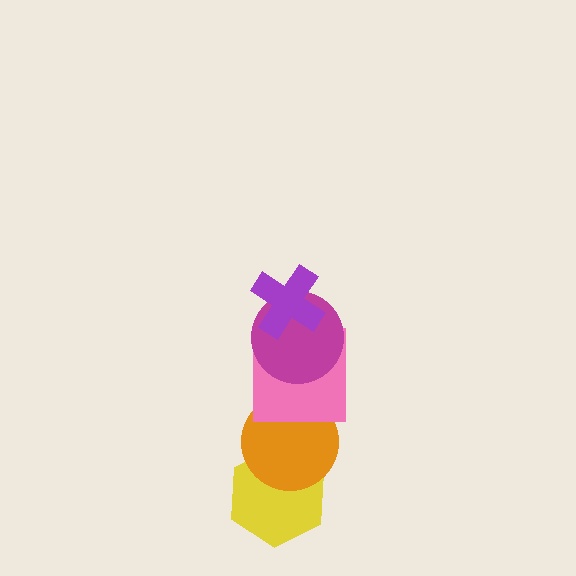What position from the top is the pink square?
The pink square is 3rd from the top.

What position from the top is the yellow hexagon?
The yellow hexagon is 5th from the top.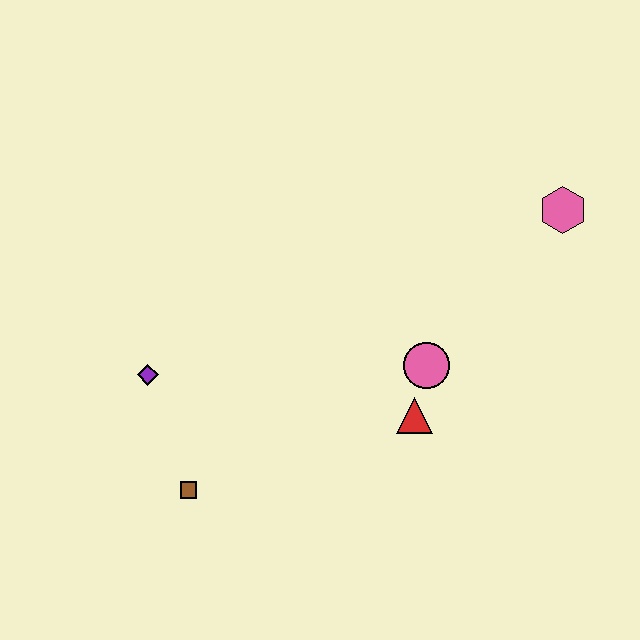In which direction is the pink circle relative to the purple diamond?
The pink circle is to the right of the purple diamond.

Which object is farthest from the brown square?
The pink hexagon is farthest from the brown square.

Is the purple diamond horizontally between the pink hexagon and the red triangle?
No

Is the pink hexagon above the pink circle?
Yes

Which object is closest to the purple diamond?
The brown square is closest to the purple diamond.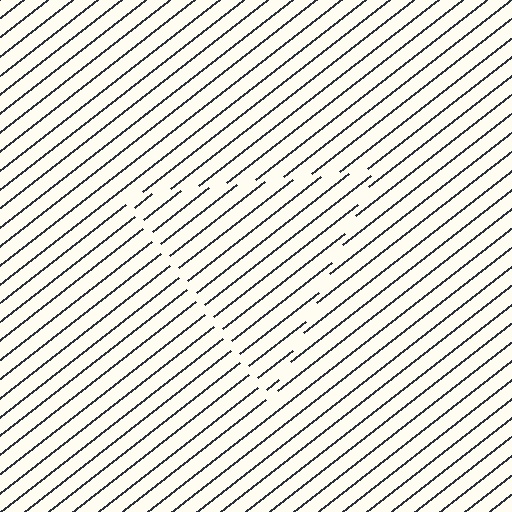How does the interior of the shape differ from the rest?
The interior of the shape contains the same grating, shifted by half a period — the contour is defined by the phase discontinuity where line-ends from the inner and outer gratings abut.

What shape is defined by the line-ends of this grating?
An illusory triangle. The interior of the shape contains the same grating, shifted by half a period — the contour is defined by the phase discontinuity where line-ends from the inner and outer gratings abut.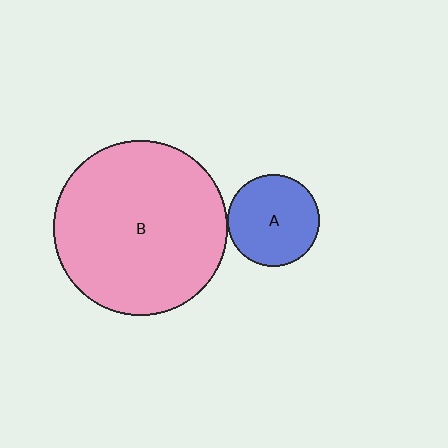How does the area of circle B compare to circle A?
Approximately 3.6 times.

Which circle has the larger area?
Circle B (pink).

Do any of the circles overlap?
No, none of the circles overlap.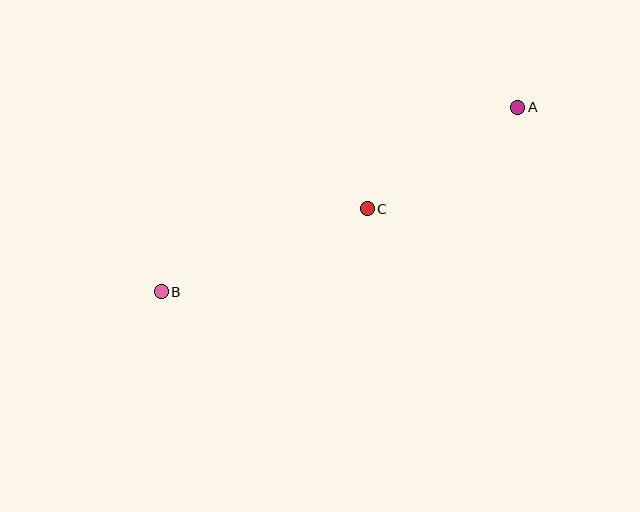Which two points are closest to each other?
Points A and C are closest to each other.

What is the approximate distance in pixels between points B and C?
The distance between B and C is approximately 222 pixels.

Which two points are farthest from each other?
Points A and B are farthest from each other.